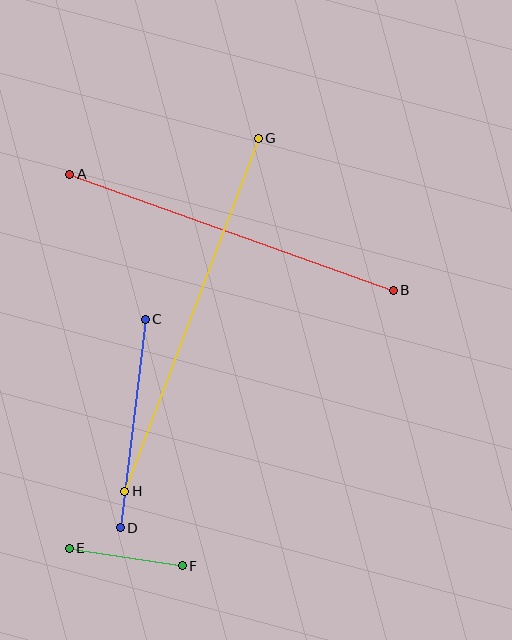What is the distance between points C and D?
The distance is approximately 210 pixels.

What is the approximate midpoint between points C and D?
The midpoint is at approximately (133, 423) pixels.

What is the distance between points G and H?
The distance is approximately 377 pixels.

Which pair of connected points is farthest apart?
Points G and H are farthest apart.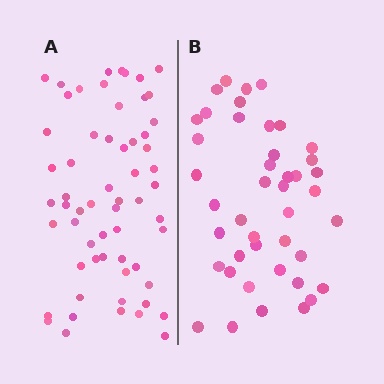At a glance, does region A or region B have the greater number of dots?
Region A (the left region) has more dots.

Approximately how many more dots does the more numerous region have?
Region A has approximately 15 more dots than region B.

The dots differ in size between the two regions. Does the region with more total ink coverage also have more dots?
No. Region B has more total ink coverage because its dots are larger, but region A actually contains more individual dots. Total area can be misleading — the number of items is what matters here.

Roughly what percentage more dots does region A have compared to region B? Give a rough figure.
About 40% more.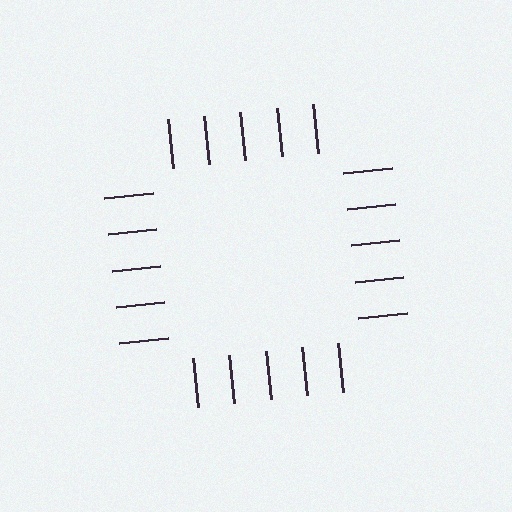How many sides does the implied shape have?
4 sides — the line-ends trace a square.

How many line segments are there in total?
20 — 5 along each of the 4 edges.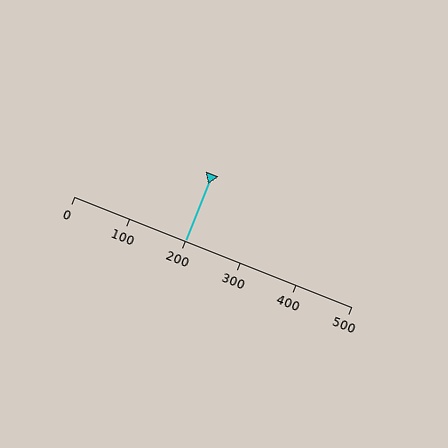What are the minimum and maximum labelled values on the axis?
The axis runs from 0 to 500.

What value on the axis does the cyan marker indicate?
The marker indicates approximately 200.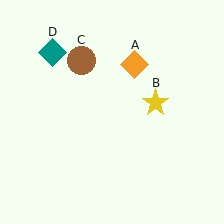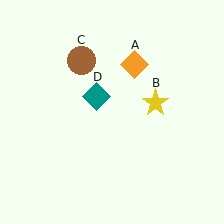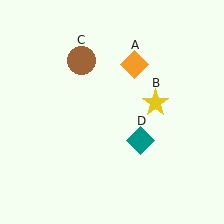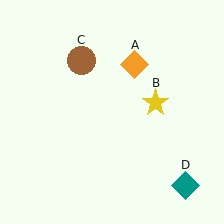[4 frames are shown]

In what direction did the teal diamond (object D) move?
The teal diamond (object D) moved down and to the right.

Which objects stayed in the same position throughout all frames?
Orange diamond (object A) and yellow star (object B) and brown circle (object C) remained stationary.